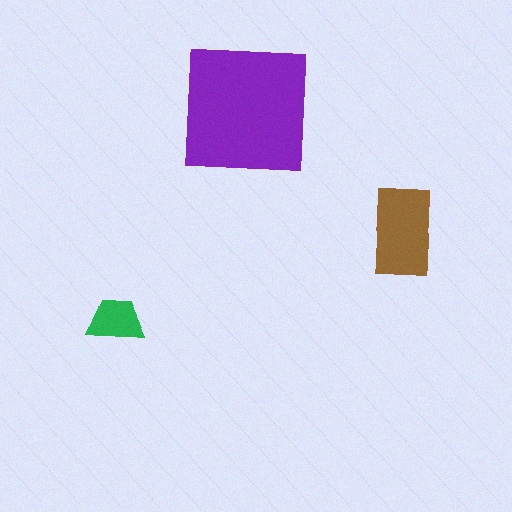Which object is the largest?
The purple square.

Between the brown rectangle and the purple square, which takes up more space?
The purple square.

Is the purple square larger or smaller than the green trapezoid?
Larger.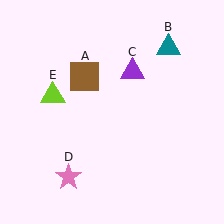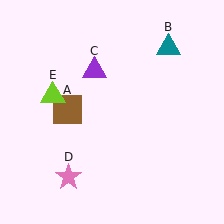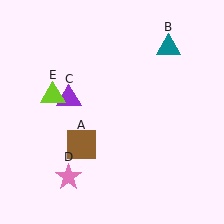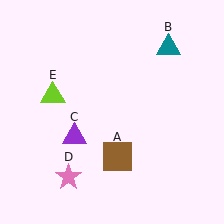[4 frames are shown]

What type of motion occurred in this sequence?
The brown square (object A), purple triangle (object C) rotated counterclockwise around the center of the scene.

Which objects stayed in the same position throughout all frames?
Teal triangle (object B) and pink star (object D) and lime triangle (object E) remained stationary.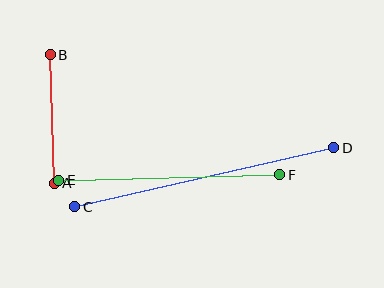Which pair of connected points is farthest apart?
Points C and D are farthest apart.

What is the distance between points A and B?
The distance is approximately 129 pixels.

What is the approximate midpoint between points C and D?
The midpoint is at approximately (204, 177) pixels.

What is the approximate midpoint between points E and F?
The midpoint is at approximately (169, 177) pixels.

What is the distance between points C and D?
The distance is approximately 266 pixels.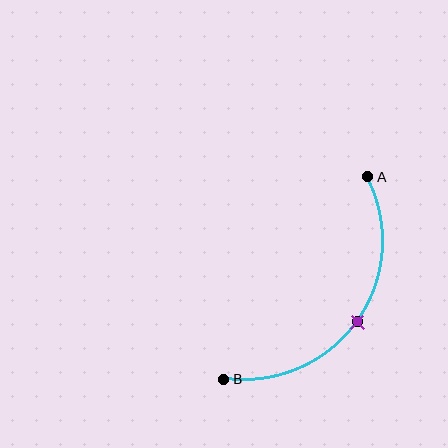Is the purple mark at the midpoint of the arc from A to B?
Yes. The purple mark lies on the arc at equal arc-length from both A and B — it is the arc midpoint.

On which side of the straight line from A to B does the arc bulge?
The arc bulges below and to the right of the straight line connecting A and B.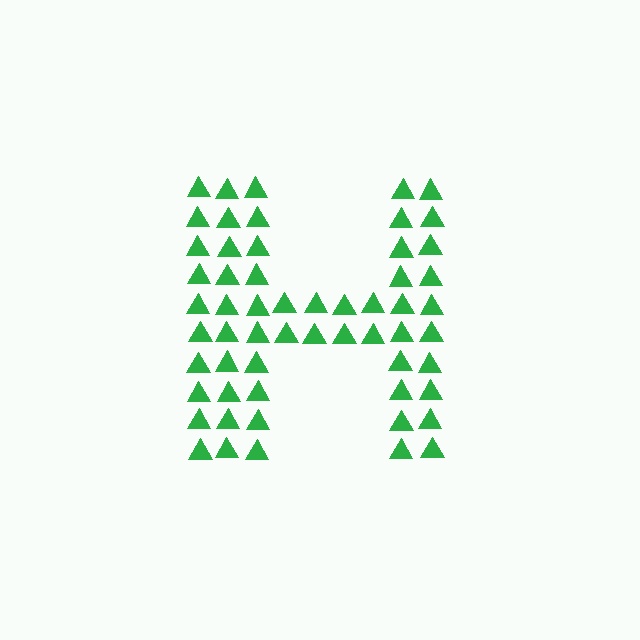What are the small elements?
The small elements are triangles.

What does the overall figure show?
The overall figure shows the letter H.